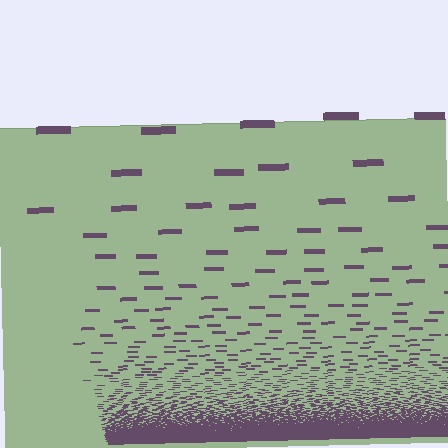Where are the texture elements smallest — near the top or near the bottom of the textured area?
Near the bottom.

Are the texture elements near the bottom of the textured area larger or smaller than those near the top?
Smaller. The gradient is inverted — elements near the bottom are smaller and denser.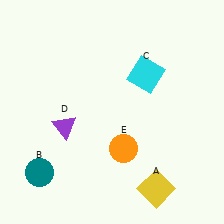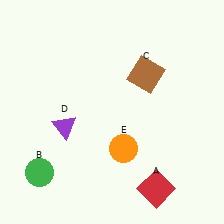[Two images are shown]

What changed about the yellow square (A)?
In Image 1, A is yellow. In Image 2, it changed to red.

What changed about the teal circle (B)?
In Image 1, B is teal. In Image 2, it changed to green.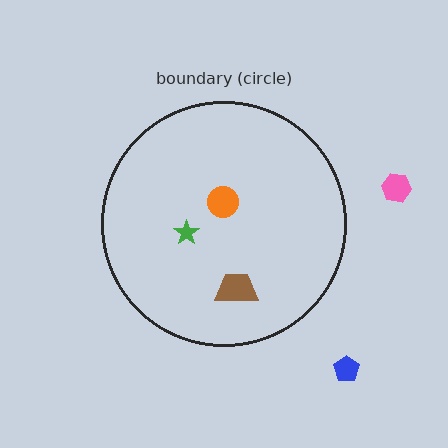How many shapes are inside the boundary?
3 inside, 2 outside.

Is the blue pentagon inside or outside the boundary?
Outside.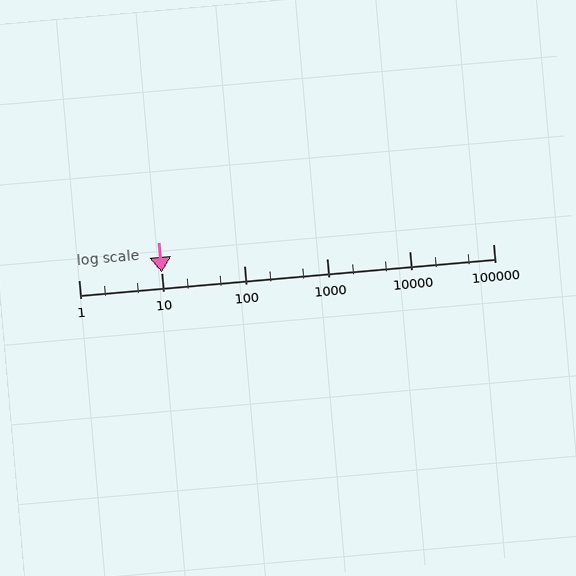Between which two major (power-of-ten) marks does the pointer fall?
The pointer is between 10 and 100.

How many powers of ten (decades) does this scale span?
The scale spans 5 decades, from 1 to 100000.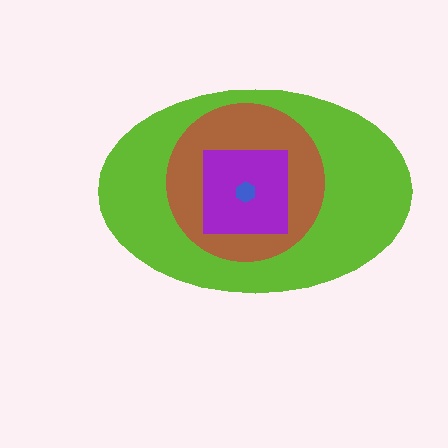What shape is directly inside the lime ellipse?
The brown circle.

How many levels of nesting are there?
4.